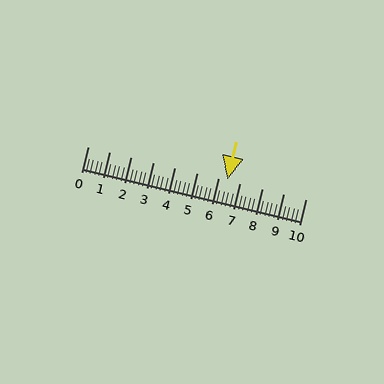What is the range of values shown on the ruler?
The ruler shows values from 0 to 10.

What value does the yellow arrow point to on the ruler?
The yellow arrow points to approximately 6.4.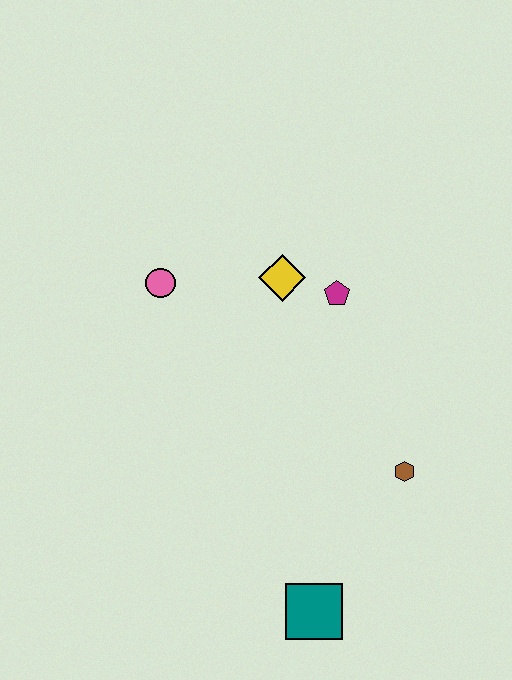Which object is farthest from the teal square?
The pink circle is farthest from the teal square.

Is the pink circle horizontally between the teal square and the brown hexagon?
No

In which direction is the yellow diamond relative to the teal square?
The yellow diamond is above the teal square.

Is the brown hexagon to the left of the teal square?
No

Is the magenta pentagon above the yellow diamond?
No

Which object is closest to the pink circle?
The yellow diamond is closest to the pink circle.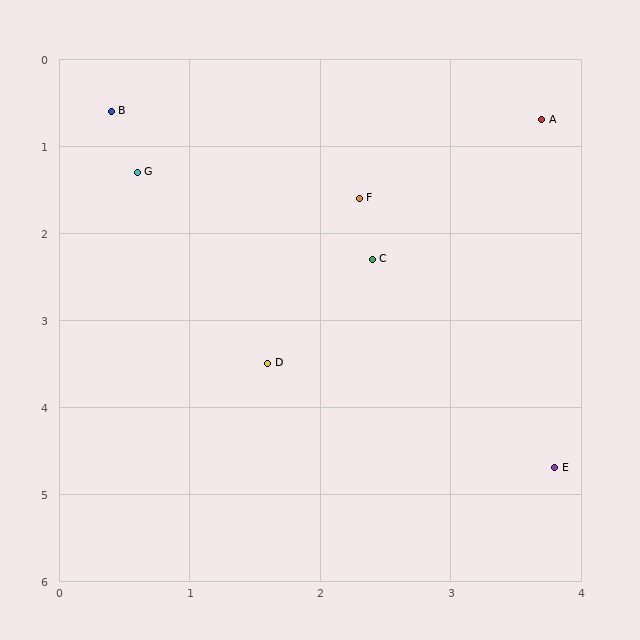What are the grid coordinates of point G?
Point G is at approximately (0.6, 1.3).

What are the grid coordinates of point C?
Point C is at approximately (2.4, 2.3).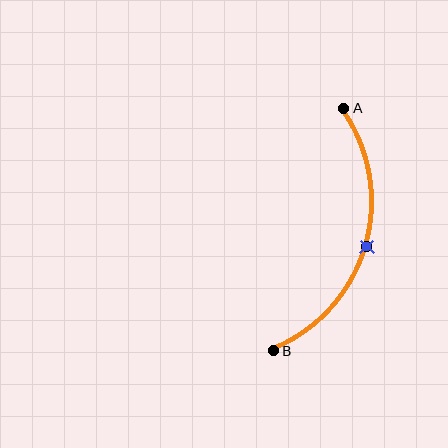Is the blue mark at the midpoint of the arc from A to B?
Yes. The blue mark lies on the arc at equal arc-length from both A and B — it is the arc midpoint.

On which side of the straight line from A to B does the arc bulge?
The arc bulges to the right of the straight line connecting A and B.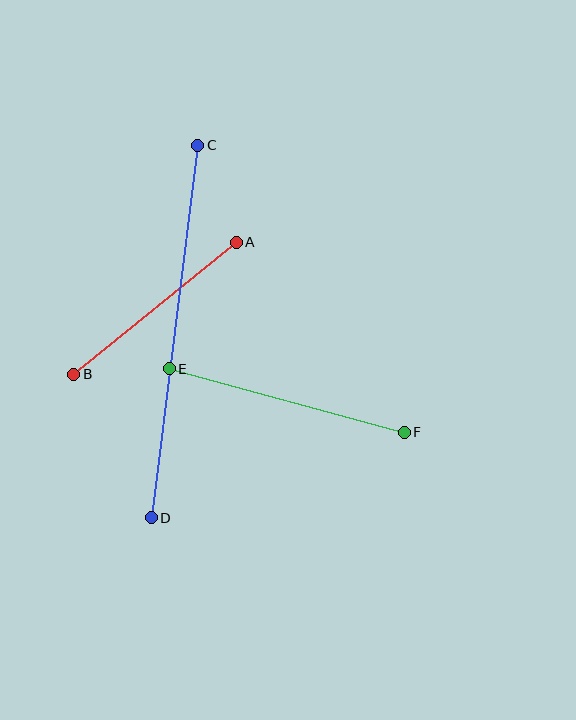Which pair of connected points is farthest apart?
Points C and D are farthest apart.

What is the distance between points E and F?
The distance is approximately 243 pixels.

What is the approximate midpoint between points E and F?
The midpoint is at approximately (287, 401) pixels.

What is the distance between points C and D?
The distance is approximately 376 pixels.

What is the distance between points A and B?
The distance is approximately 209 pixels.